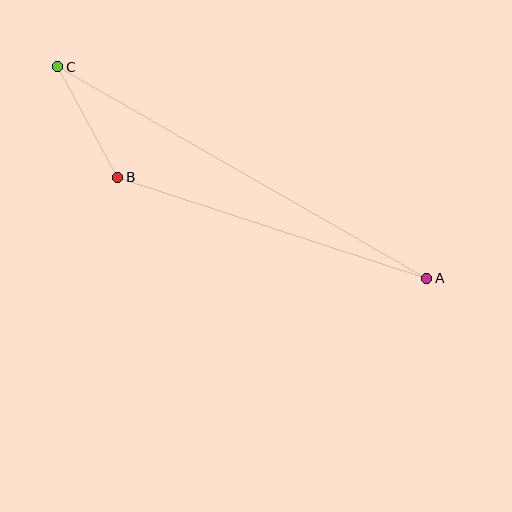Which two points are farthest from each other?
Points A and C are farthest from each other.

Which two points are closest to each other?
Points B and C are closest to each other.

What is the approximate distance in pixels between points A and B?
The distance between A and B is approximately 325 pixels.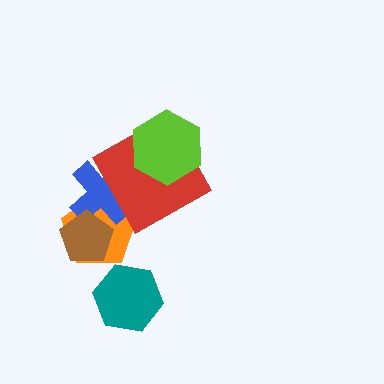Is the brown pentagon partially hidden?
No, no other shape covers it.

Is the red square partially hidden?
Yes, it is partially covered by another shape.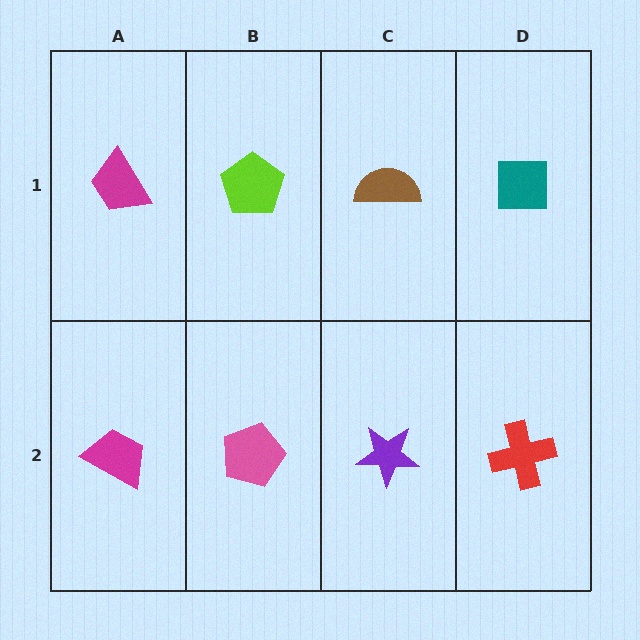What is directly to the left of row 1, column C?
A lime pentagon.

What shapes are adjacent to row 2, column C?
A brown semicircle (row 1, column C), a pink pentagon (row 2, column B), a red cross (row 2, column D).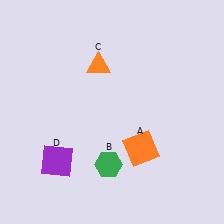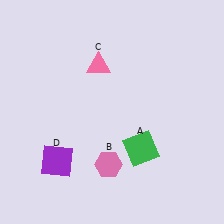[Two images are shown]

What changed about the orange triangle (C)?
In Image 1, C is orange. In Image 2, it changed to pink.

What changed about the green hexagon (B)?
In Image 1, B is green. In Image 2, it changed to pink.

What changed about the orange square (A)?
In Image 1, A is orange. In Image 2, it changed to green.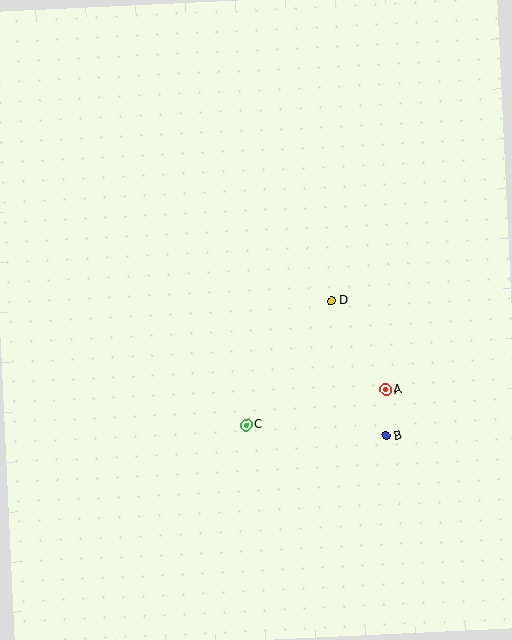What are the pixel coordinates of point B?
Point B is at (386, 436).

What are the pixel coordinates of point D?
Point D is at (331, 301).